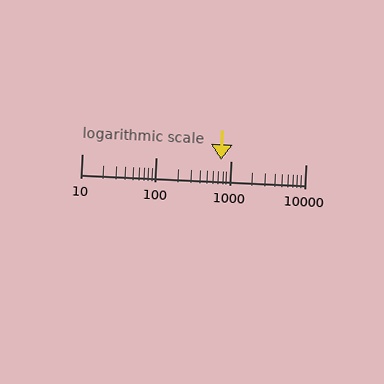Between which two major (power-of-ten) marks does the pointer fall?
The pointer is between 100 and 1000.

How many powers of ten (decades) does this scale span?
The scale spans 3 decades, from 10 to 10000.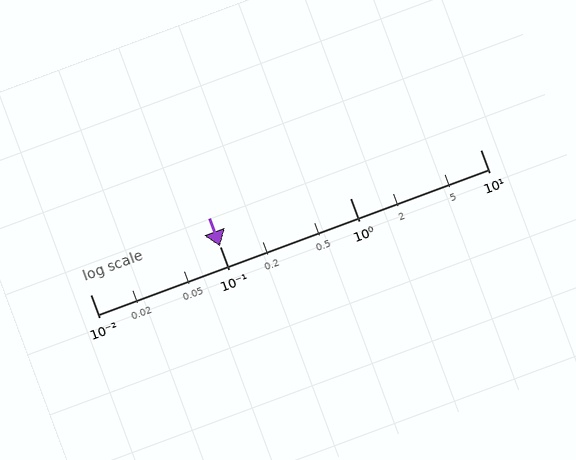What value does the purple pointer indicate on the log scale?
The pointer indicates approximately 0.1.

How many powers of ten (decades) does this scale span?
The scale spans 3 decades, from 0.01 to 10.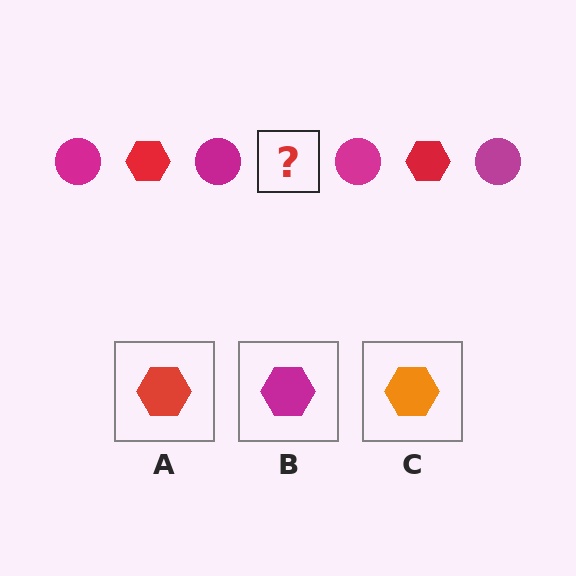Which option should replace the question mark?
Option A.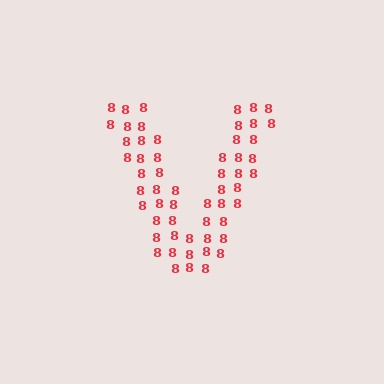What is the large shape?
The large shape is the letter V.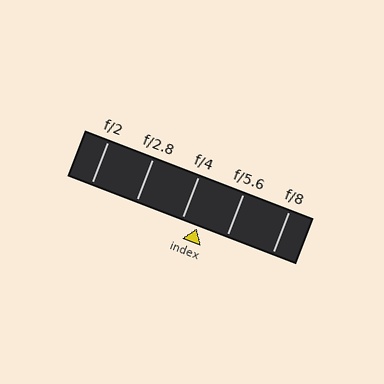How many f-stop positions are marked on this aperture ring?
There are 5 f-stop positions marked.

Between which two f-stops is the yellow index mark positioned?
The index mark is between f/4 and f/5.6.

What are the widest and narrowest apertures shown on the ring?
The widest aperture shown is f/2 and the narrowest is f/8.